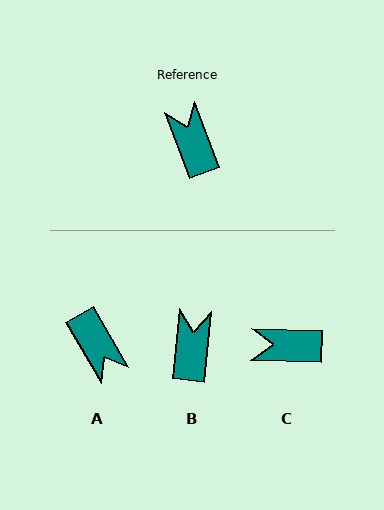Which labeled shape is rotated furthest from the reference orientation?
A, about 170 degrees away.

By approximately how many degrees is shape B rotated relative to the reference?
Approximately 26 degrees clockwise.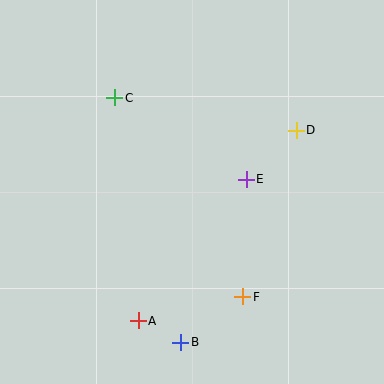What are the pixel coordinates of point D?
Point D is at (296, 130).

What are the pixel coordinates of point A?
Point A is at (138, 321).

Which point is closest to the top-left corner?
Point C is closest to the top-left corner.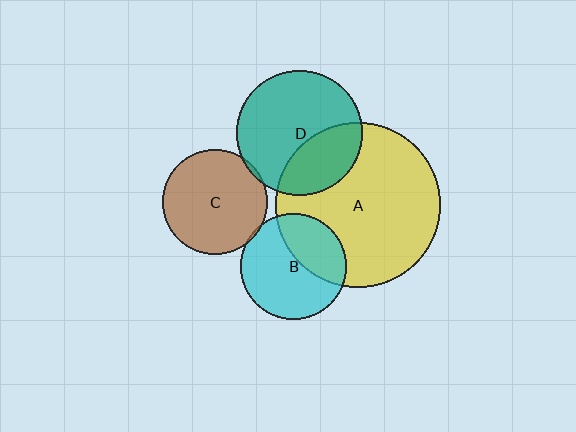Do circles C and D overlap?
Yes.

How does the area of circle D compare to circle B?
Approximately 1.4 times.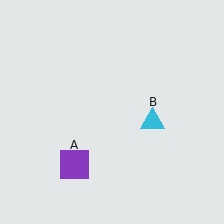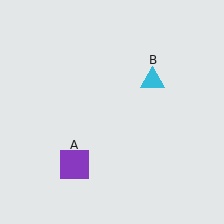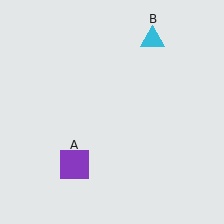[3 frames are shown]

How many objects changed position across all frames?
1 object changed position: cyan triangle (object B).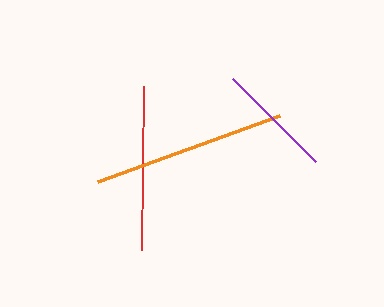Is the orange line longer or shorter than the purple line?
The orange line is longer than the purple line.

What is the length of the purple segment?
The purple segment is approximately 117 pixels long.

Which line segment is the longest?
The orange line is the longest at approximately 193 pixels.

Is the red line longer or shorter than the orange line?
The orange line is longer than the red line.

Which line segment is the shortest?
The purple line is the shortest at approximately 117 pixels.